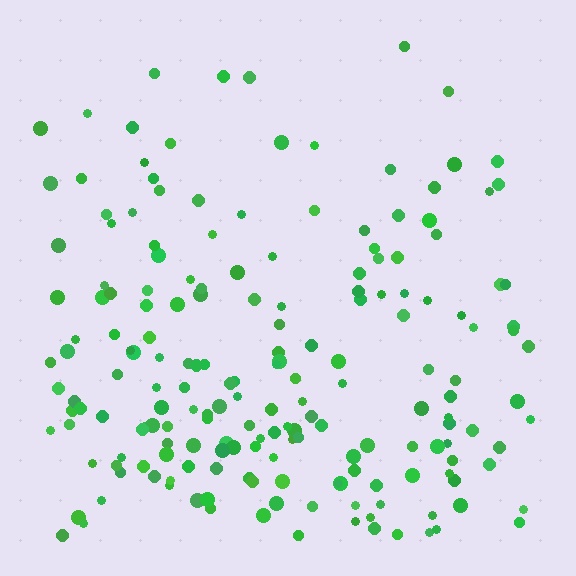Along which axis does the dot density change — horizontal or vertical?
Vertical.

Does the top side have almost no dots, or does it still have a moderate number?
Still a moderate number, just noticeably fewer than the bottom.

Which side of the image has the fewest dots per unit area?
The top.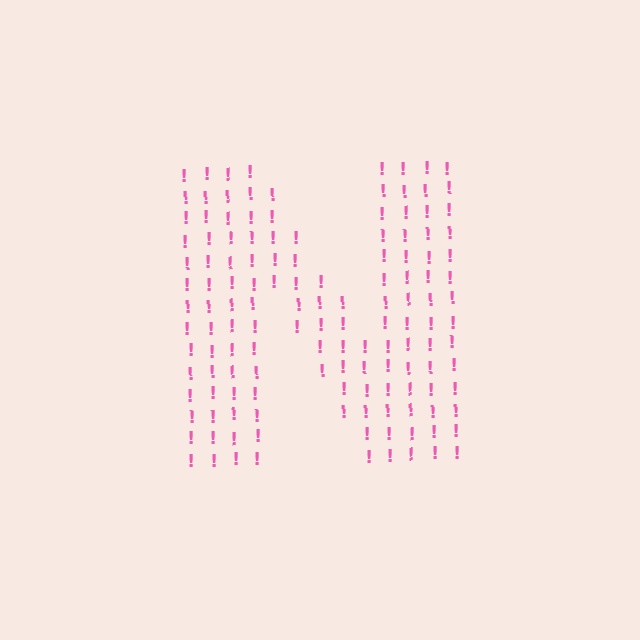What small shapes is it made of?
It is made of small exclamation marks.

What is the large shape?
The large shape is the letter N.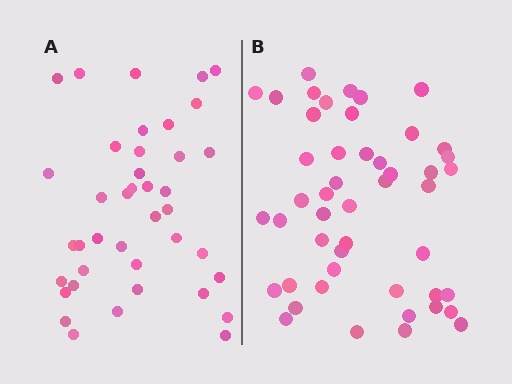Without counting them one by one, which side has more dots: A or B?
Region B (the right region) has more dots.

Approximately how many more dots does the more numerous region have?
Region B has roughly 8 or so more dots than region A.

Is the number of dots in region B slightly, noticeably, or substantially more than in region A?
Region B has only slightly more — the two regions are fairly close. The ratio is roughly 1.2 to 1.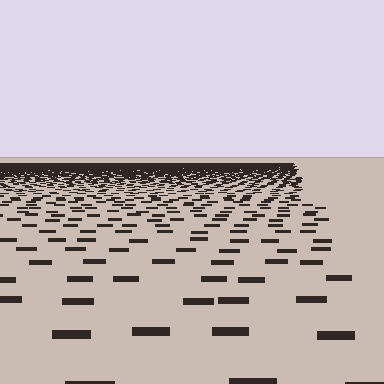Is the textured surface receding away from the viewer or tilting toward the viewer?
The surface is receding away from the viewer. Texture elements get smaller and denser toward the top.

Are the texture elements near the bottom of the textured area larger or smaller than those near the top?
Larger. Near the bottom, elements are closer to the viewer and appear at a bigger on-screen size.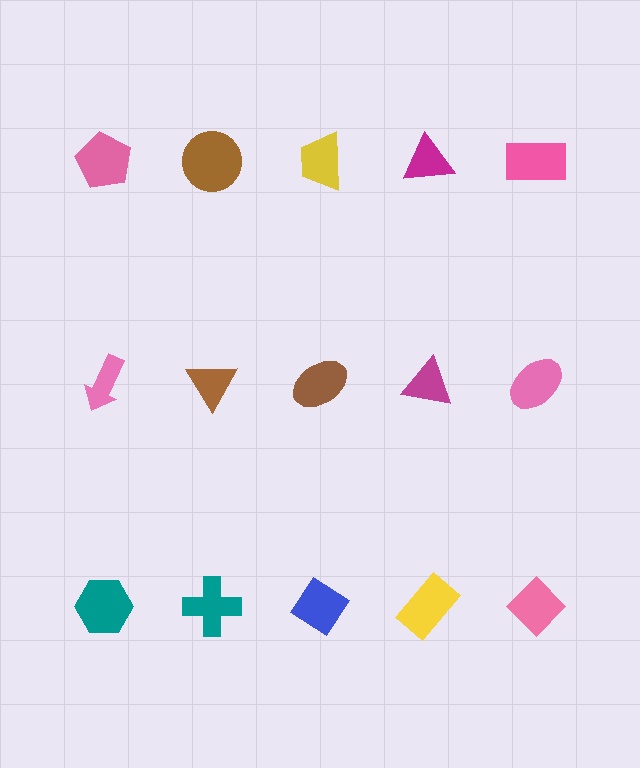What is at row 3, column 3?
A blue diamond.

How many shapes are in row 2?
5 shapes.